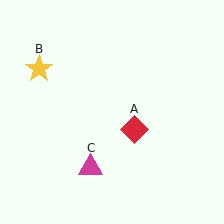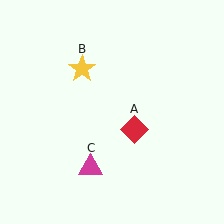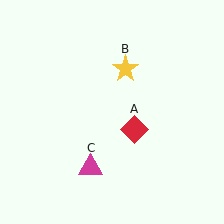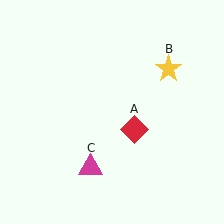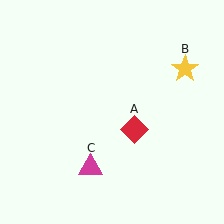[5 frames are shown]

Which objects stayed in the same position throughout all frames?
Red diamond (object A) and magenta triangle (object C) remained stationary.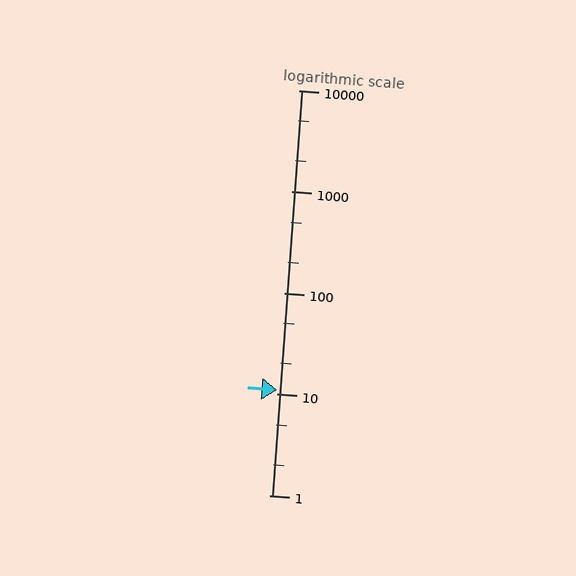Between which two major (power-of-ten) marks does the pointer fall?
The pointer is between 10 and 100.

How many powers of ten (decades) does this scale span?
The scale spans 4 decades, from 1 to 10000.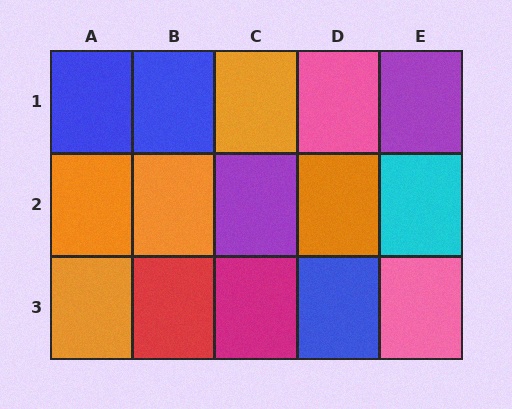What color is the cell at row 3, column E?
Pink.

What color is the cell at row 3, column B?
Red.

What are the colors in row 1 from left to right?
Blue, blue, orange, pink, purple.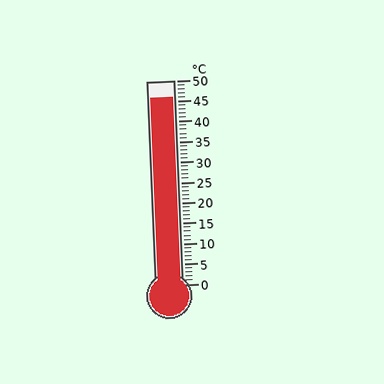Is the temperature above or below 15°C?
The temperature is above 15°C.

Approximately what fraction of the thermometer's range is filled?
The thermometer is filled to approximately 90% of its range.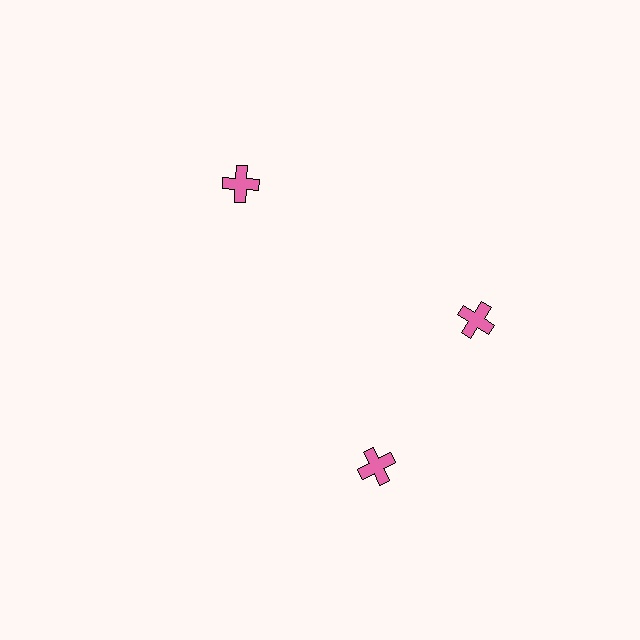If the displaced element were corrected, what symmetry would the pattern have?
It would have 3-fold rotational symmetry — the pattern would map onto itself every 120 degrees.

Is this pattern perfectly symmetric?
No. The 3 pink crosses are arranged in a ring, but one element near the 7 o'clock position is rotated out of alignment along the ring, breaking the 3-fold rotational symmetry.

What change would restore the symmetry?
The symmetry would be restored by rotating it back into even spacing with its neighbors so that all 3 crosses sit at equal angles and equal distance from the center.